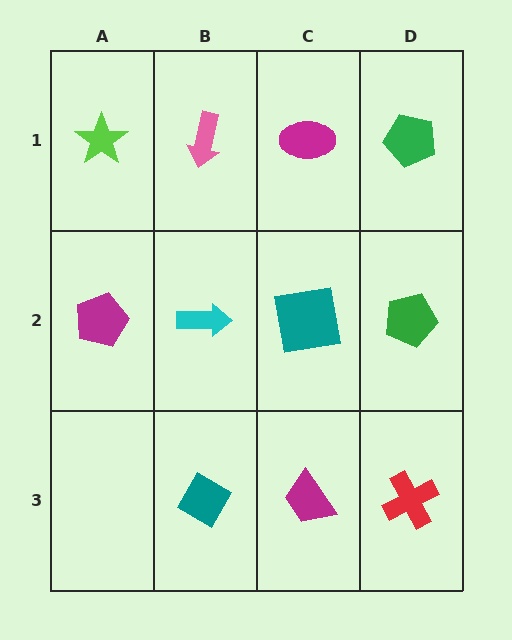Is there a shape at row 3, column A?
No, that cell is empty.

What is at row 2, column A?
A magenta pentagon.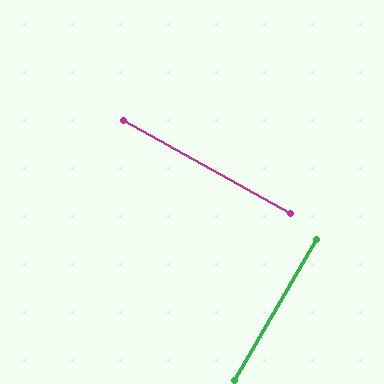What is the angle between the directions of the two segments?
Approximately 89 degrees.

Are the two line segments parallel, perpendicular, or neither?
Perpendicular — they meet at approximately 89°.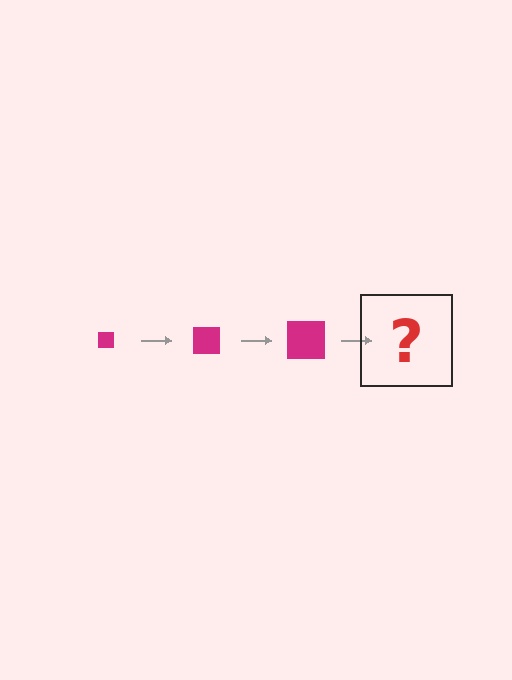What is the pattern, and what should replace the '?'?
The pattern is that the square gets progressively larger each step. The '?' should be a magenta square, larger than the previous one.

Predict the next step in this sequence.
The next step is a magenta square, larger than the previous one.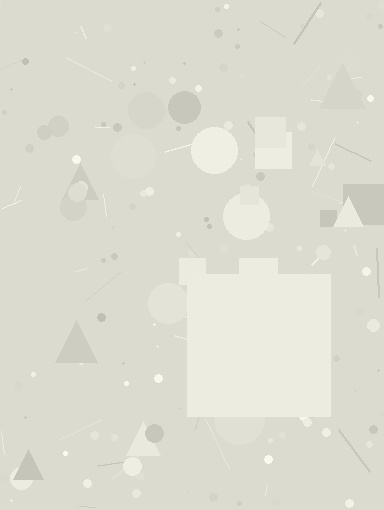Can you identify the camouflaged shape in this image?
The camouflaged shape is a square.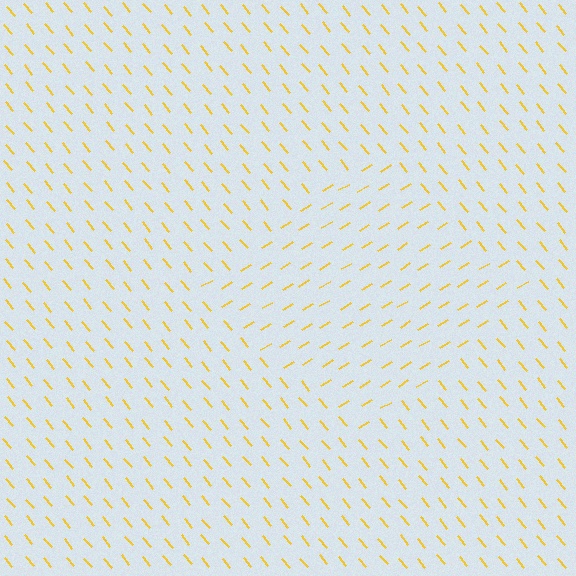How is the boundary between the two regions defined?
The boundary is defined purely by a change in line orientation (approximately 81 degrees difference). All lines are the same color and thickness.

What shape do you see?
I see a diamond.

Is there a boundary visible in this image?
Yes, there is a texture boundary formed by a change in line orientation.